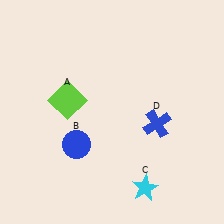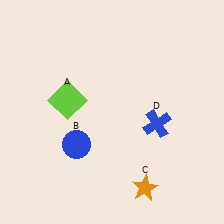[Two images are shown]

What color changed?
The star (C) changed from cyan in Image 1 to orange in Image 2.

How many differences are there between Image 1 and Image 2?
There is 1 difference between the two images.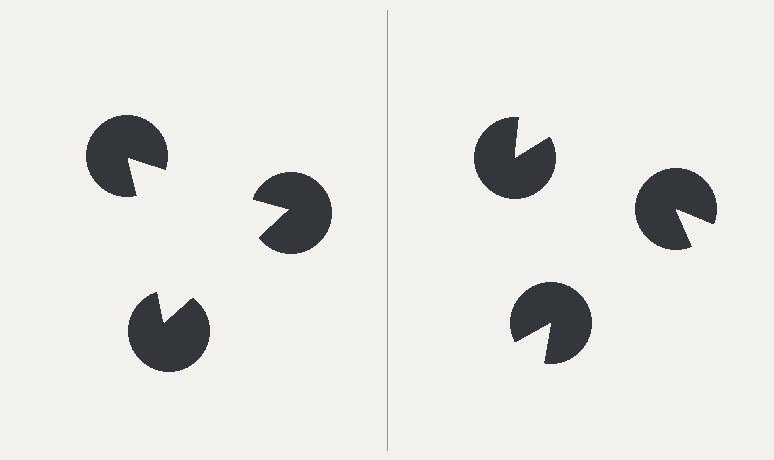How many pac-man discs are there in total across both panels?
6 — 3 on each side.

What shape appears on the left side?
An illusory triangle.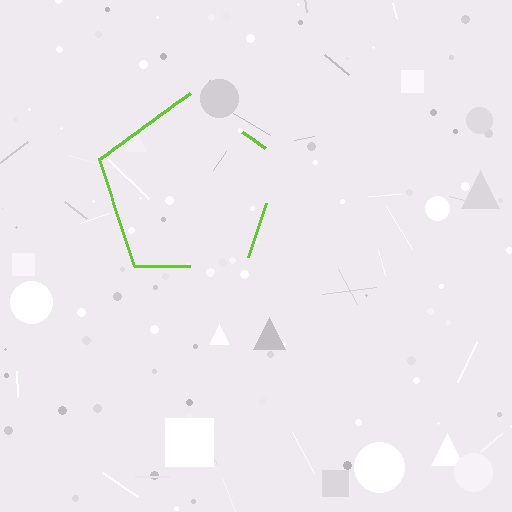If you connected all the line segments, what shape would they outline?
They would outline a pentagon.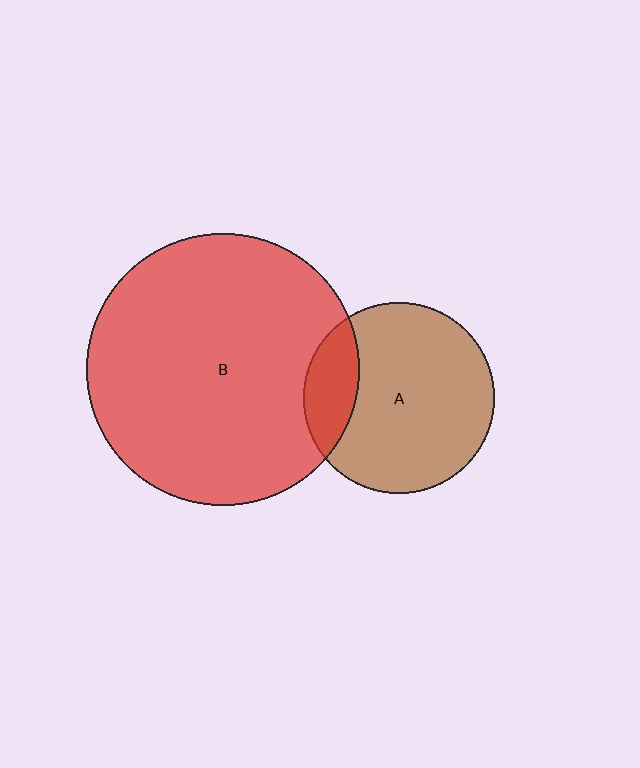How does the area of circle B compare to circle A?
Approximately 2.0 times.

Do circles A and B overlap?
Yes.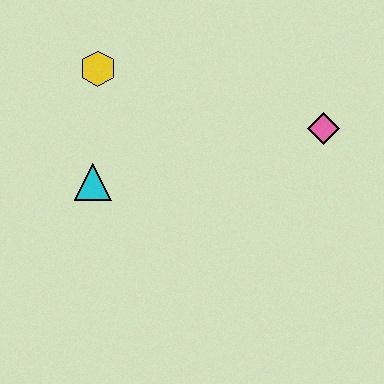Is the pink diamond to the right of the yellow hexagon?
Yes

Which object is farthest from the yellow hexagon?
The pink diamond is farthest from the yellow hexagon.